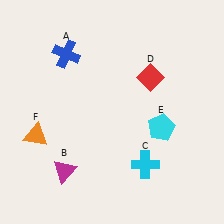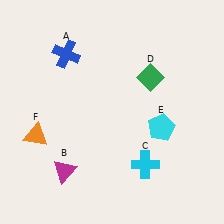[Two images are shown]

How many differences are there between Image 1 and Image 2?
There is 1 difference between the two images.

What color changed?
The diamond (D) changed from red in Image 1 to green in Image 2.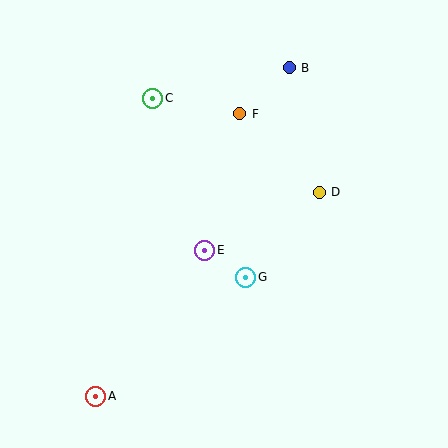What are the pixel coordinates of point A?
Point A is at (96, 396).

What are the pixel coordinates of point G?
Point G is at (246, 277).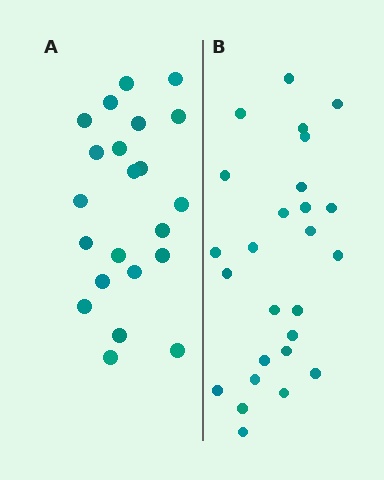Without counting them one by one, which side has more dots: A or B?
Region B (the right region) has more dots.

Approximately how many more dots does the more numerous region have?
Region B has about 4 more dots than region A.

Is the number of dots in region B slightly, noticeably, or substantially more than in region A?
Region B has only slightly more — the two regions are fairly close. The ratio is roughly 1.2 to 1.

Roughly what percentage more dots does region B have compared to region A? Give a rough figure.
About 20% more.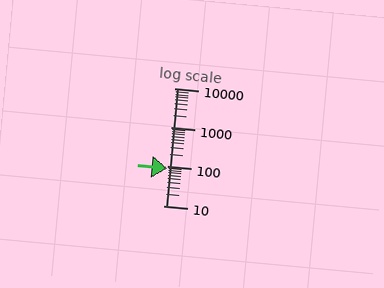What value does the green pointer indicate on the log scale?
The pointer indicates approximately 92.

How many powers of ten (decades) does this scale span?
The scale spans 3 decades, from 10 to 10000.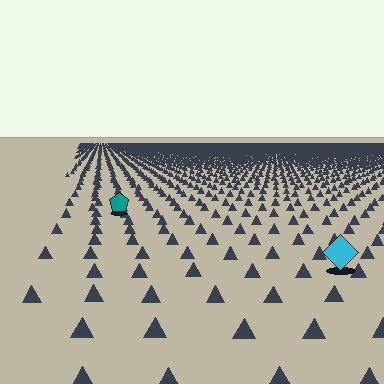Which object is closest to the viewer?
The cyan diamond is closest. The texture marks near it are larger and more spread out.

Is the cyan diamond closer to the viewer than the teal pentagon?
Yes. The cyan diamond is closer — you can tell from the texture gradient: the ground texture is coarser near it.